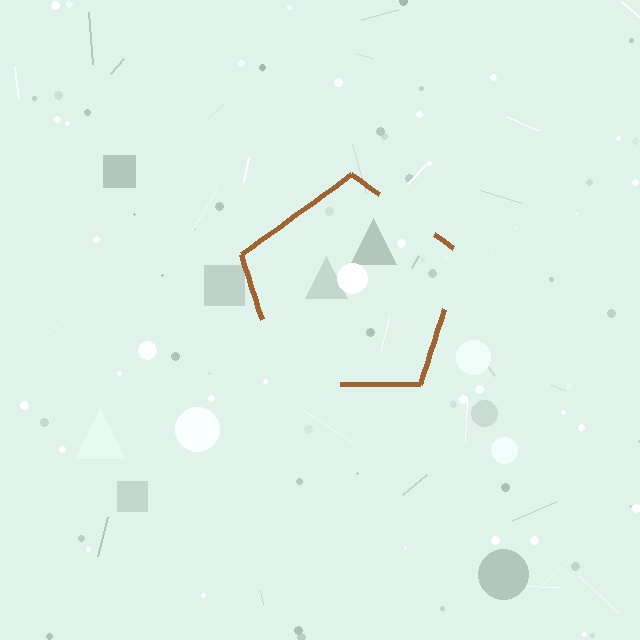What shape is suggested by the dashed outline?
The dashed outline suggests a pentagon.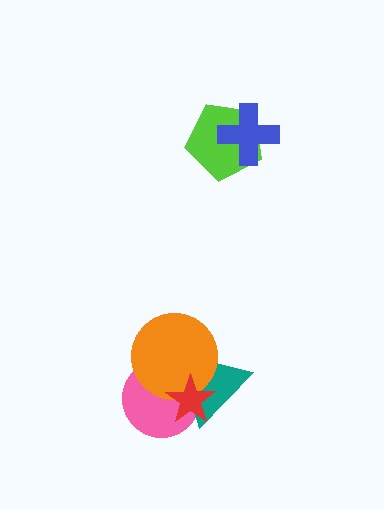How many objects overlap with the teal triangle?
3 objects overlap with the teal triangle.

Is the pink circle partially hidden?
Yes, it is partially covered by another shape.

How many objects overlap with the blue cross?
1 object overlaps with the blue cross.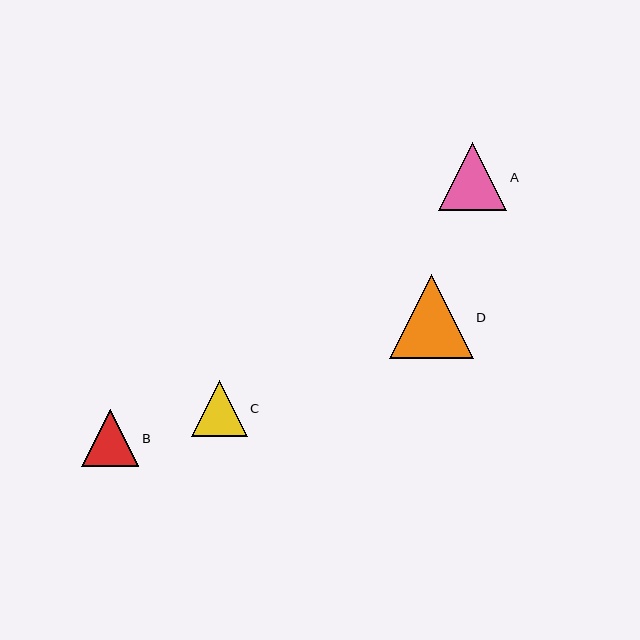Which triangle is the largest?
Triangle D is the largest with a size of approximately 84 pixels.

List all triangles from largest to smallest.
From largest to smallest: D, A, B, C.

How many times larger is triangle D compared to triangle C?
Triangle D is approximately 1.5 times the size of triangle C.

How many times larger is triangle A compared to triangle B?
Triangle A is approximately 1.2 times the size of triangle B.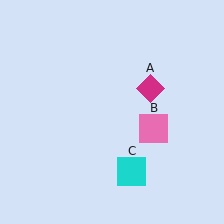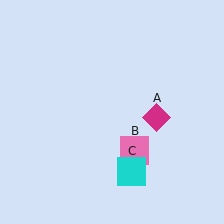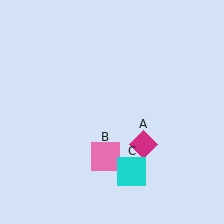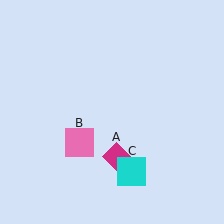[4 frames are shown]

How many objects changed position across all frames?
2 objects changed position: magenta diamond (object A), pink square (object B).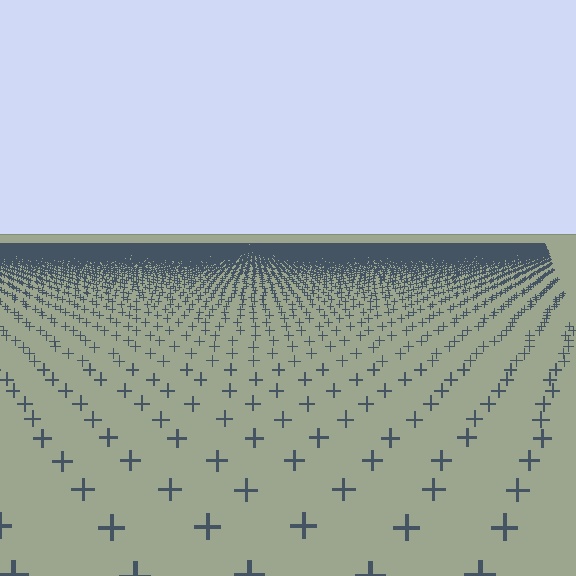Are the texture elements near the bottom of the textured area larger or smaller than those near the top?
Larger. Near the bottom, elements are closer to the viewer and appear at a bigger on-screen size.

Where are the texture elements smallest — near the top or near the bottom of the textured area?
Near the top.